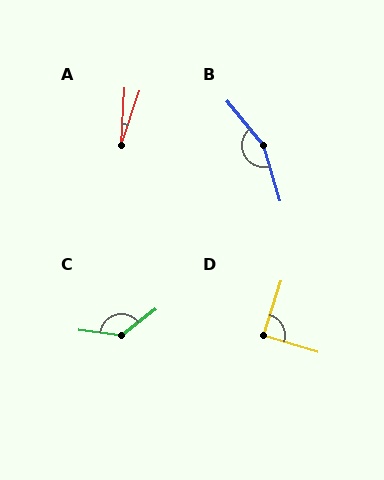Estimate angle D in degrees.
Approximately 90 degrees.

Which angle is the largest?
B, at approximately 157 degrees.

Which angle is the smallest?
A, at approximately 15 degrees.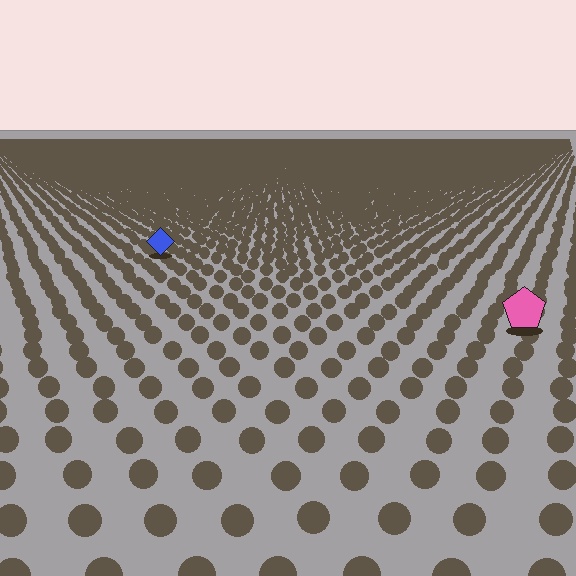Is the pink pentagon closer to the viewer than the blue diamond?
Yes. The pink pentagon is closer — you can tell from the texture gradient: the ground texture is coarser near it.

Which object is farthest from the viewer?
The blue diamond is farthest from the viewer. It appears smaller and the ground texture around it is denser.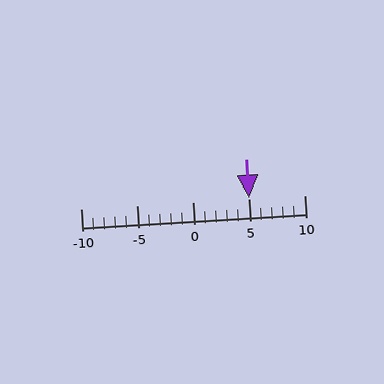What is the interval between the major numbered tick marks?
The major tick marks are spaced 5 units apart.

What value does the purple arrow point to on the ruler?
The purple arrow points to approximately 5.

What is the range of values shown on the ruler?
The ruler shows values from -10 to 10.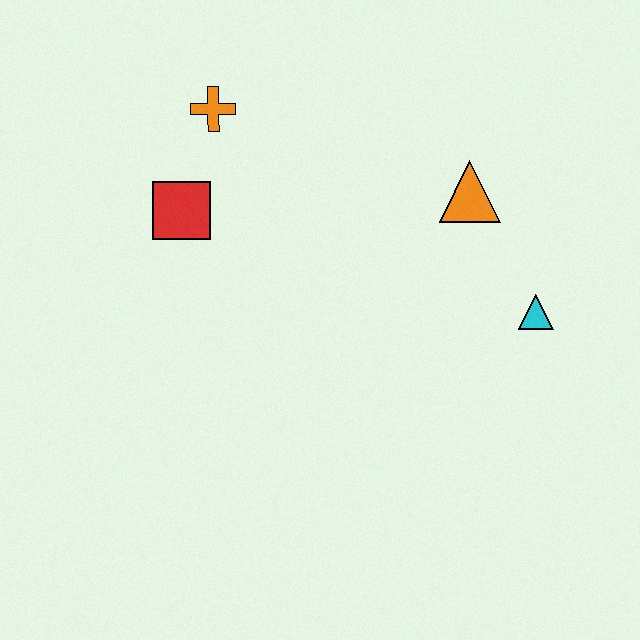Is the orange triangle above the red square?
Yes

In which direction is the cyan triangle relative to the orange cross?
The cyan triangle is to the right of the orange cross.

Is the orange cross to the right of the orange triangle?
No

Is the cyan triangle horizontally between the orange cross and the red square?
No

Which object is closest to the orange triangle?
The cyan triangle is closest to the orange triangle.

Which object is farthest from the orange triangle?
The red square is farthest from the orange triangle.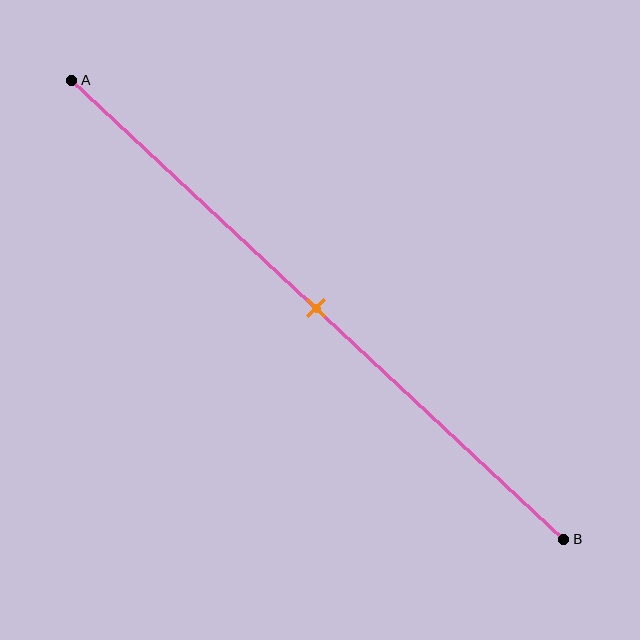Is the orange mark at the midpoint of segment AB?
Yes, the mark is approximately at the midpoint.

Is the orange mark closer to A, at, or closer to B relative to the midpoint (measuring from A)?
The orange mark is approximately at the midpoint of segment AB.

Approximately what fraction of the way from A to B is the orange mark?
The orange mark is approximately 50% of the way from A to B.